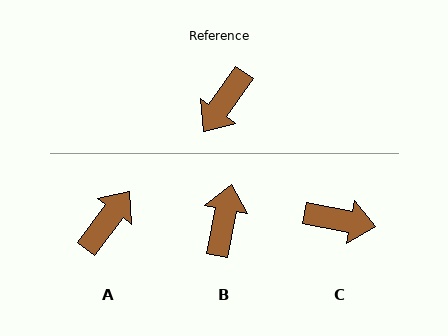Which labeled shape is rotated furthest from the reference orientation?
A, about 178 degrees away.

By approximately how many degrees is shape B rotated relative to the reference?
Approximately 157 degrees clockwise.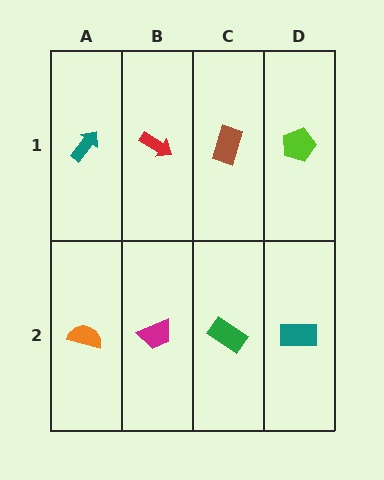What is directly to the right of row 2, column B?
A green rectangle.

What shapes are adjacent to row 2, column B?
A red arrow (row 1, column B), an orange semicircle (row 2, column A), a green rectangle (row 2, column C).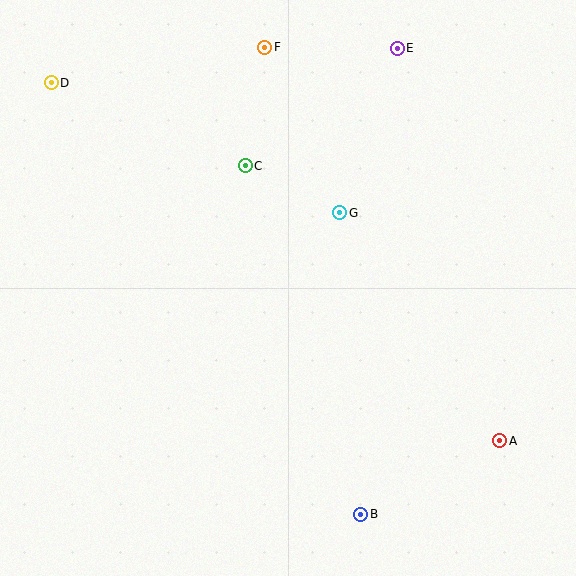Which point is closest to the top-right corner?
Point E is closest to the top-right corner.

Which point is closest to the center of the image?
Point G at (340, 213) is closest to the center.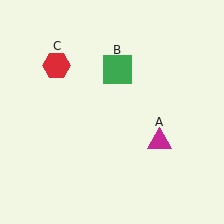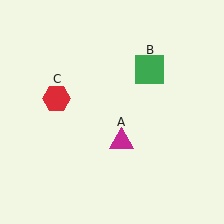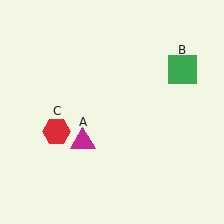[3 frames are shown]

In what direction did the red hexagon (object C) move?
The red hexagon (object C) moved down.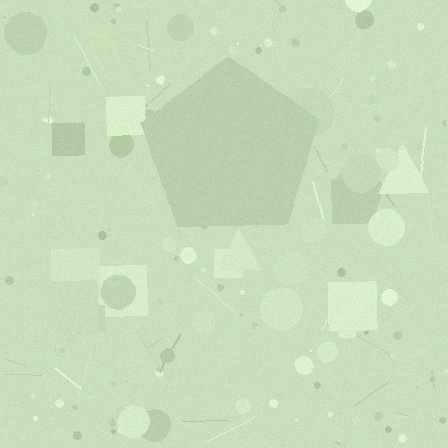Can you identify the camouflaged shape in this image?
The camouflaged shape is a pentagon.